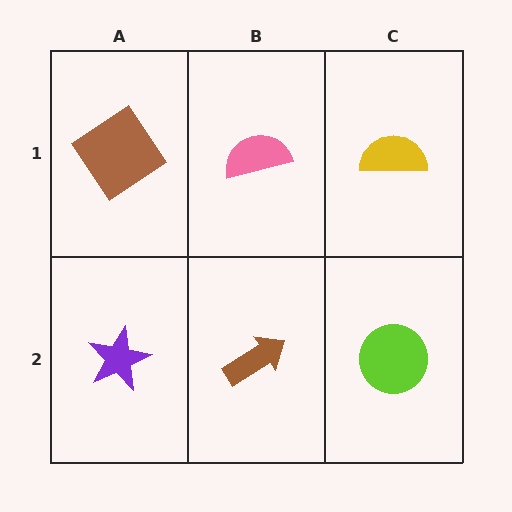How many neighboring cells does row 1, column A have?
2.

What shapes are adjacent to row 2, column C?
A yellow semicircle (row 1, column C), a brown arrow (row 2, column B).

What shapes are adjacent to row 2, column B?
A pink semicircle (row 1, column B), a purple star (row 2, column A), a lime circle (row 2, column C).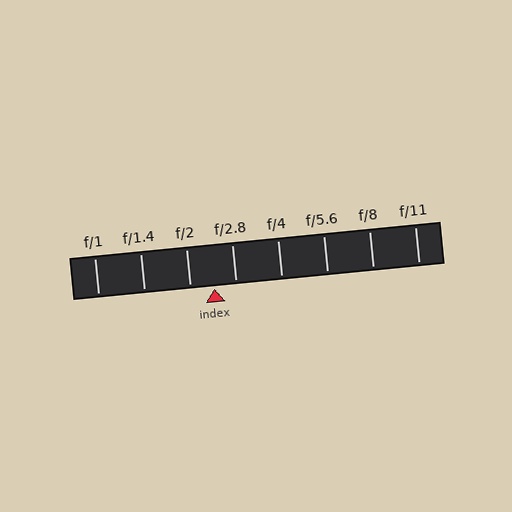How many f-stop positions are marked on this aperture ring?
There are 8 f-stop positions marked.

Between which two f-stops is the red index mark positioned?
The index mark is between f/2 and f/2.8.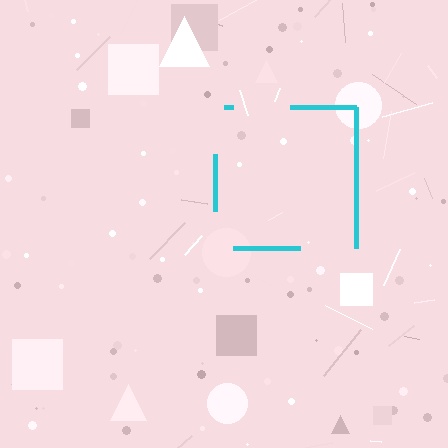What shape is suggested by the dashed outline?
The dashed outline suggests a square.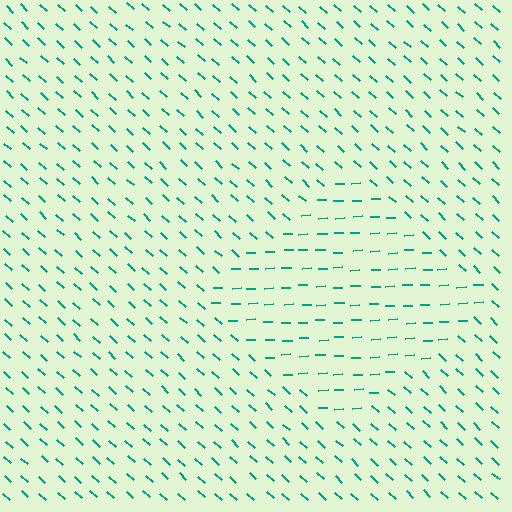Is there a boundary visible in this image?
Yes, there is a texture boundary formed by a change in line orientation.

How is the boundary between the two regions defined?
The boundary is defined purely by a change in line orientation (approximately 45 degrees difference). All lines are the same color and thickness.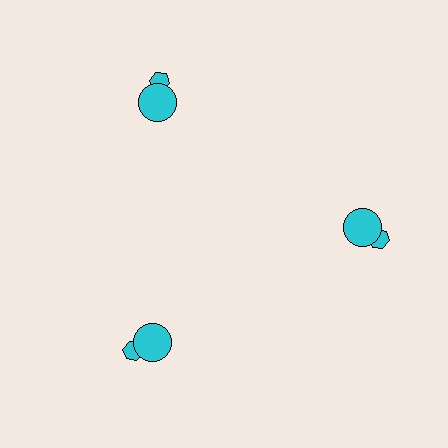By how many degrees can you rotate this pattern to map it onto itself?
The pattern maps onto itself every 120 degrees of rotation.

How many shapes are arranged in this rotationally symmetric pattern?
There are 6 shapes, arranged in 3 groups of 2.